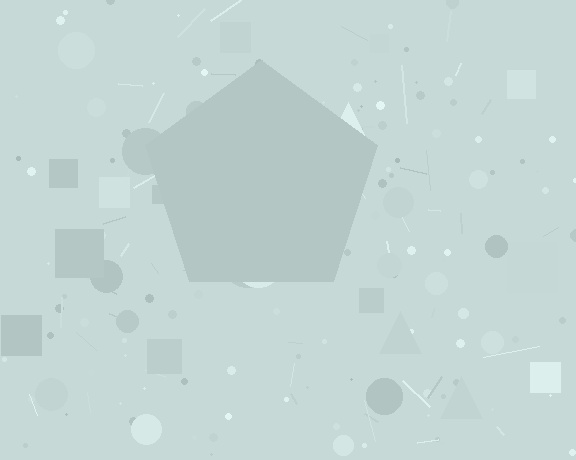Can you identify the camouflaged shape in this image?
The camouflaged shape is a pentagon.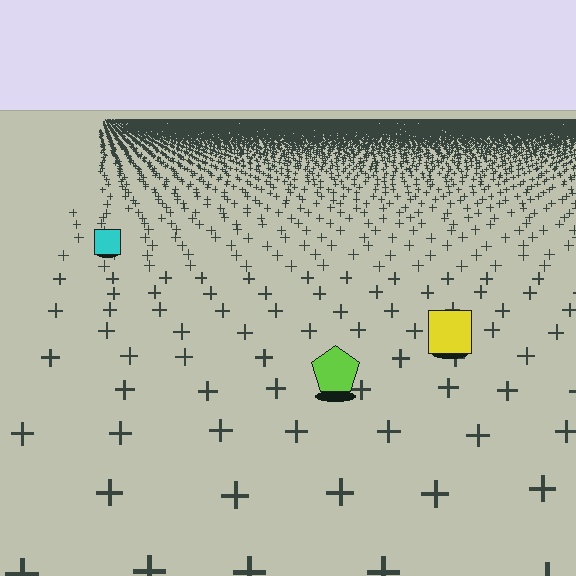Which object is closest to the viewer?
The lime pentagon is closest. The texture marks near it are larger and more spread out.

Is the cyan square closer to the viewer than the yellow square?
No. The yellow square is closer — you can tell from the texture gradient: the ground texture is coarser near it.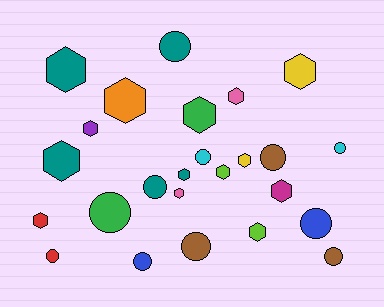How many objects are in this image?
There are 25 objects.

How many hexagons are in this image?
There are 14 hexagons.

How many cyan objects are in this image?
There are 2 cyan objects.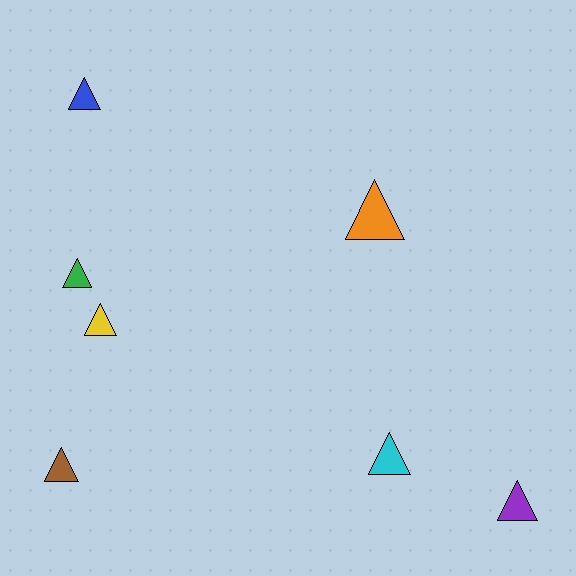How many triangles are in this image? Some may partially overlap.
There are 7 triangles.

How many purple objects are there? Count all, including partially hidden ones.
There is 1 purple object.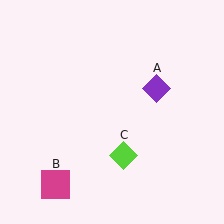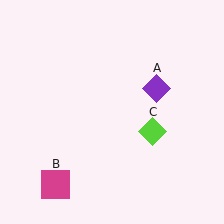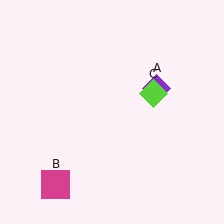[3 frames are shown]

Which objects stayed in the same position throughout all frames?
Purple diamond (object A) and magenta square (object B) remained stationary.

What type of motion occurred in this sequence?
The lime diamond (object C) rotated counterclockwise around the center of the scene.